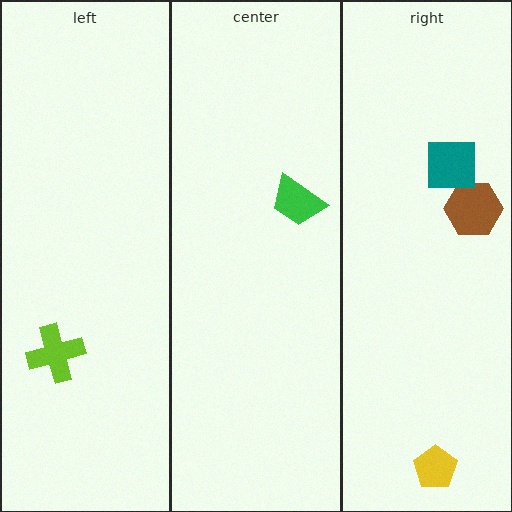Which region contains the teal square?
The right region.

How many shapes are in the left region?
1.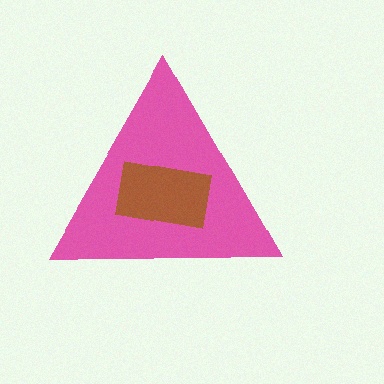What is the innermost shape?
The brown rectangle.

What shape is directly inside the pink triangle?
The brown rectangle.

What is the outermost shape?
The pink triangle.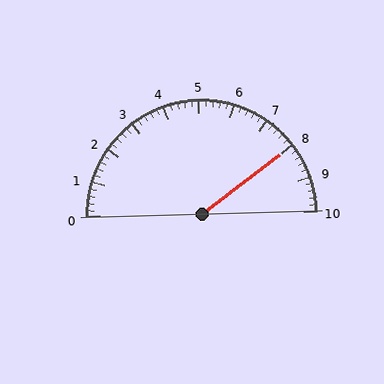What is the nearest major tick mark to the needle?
The nearest major tick mark is 8.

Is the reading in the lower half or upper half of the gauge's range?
The reading is in the upper half of the range (0 to 10).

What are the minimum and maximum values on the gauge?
The gauge ranges from 0 to 10.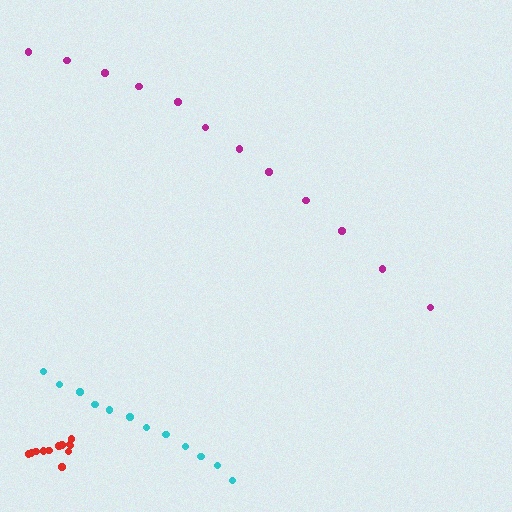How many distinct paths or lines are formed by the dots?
There are 3 distinct paths.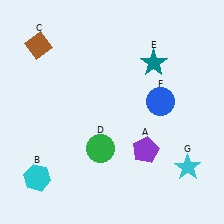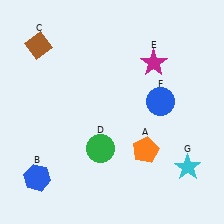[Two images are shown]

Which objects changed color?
A changed from purple to orange. B changed from cyan to blue. E changed from teal to magenta.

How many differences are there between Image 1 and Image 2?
There are 3 differences between the two images.